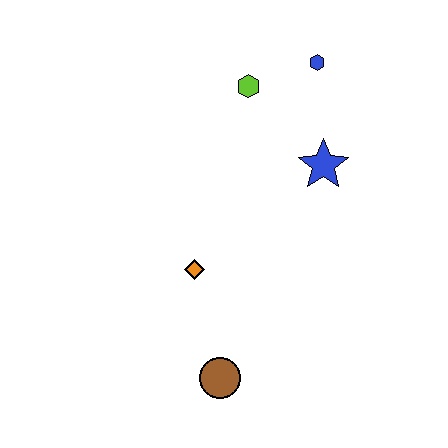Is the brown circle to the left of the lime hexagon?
Yes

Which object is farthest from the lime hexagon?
The brown circle is farthest from the lime hexagon.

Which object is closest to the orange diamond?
The brown circle is closest to the orange diamond.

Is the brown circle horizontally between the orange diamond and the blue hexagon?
Yes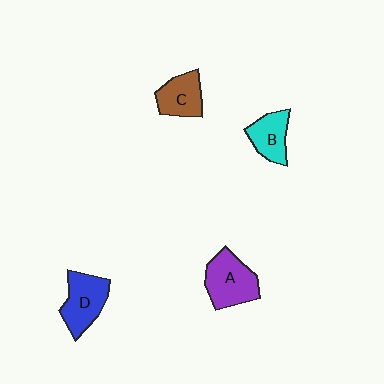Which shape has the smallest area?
Shape B (cyan).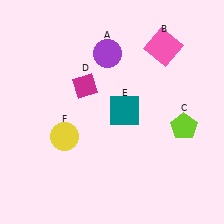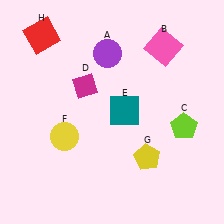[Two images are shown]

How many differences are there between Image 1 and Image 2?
There are 2 differences between the two images.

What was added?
A yellow pentagon (G), a red square (H) were added in Image 2.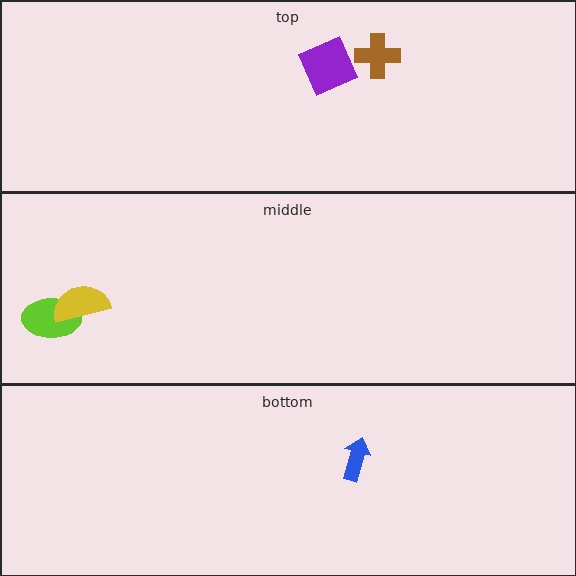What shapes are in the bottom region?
The blue arrow.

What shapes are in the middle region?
The lime ellipse, the yellow semicircle.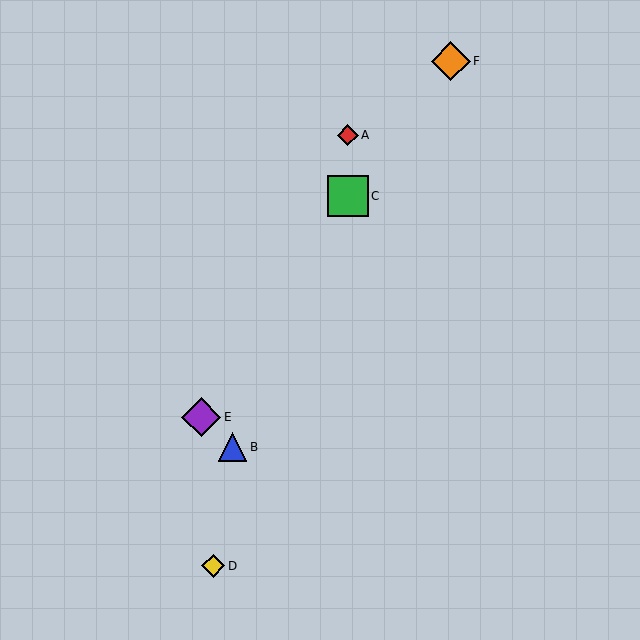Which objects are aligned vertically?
Objects A, C are aligned vertically.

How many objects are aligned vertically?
2 objects (A, C) are aligned vertically.